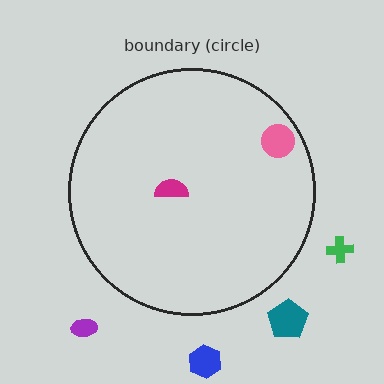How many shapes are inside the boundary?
2 inside, 4 outside.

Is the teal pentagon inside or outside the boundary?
Outside.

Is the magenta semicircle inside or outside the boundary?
Inside.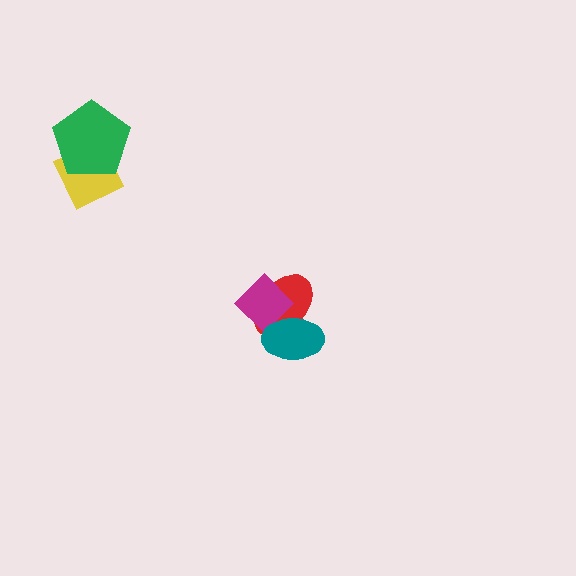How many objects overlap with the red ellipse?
2 objects overlap with the red ellipse.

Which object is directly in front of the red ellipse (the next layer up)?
The magenta diamond is directly in front of the red ellipse.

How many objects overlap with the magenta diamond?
2 objects overlap with the magenta diamond.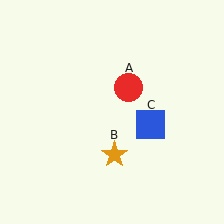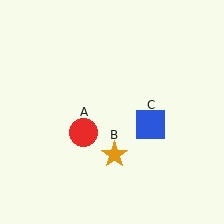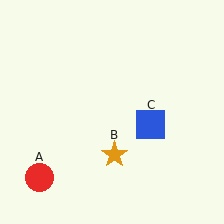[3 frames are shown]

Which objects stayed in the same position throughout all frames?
Orange star (object B) and blue square (object C) remained stationary.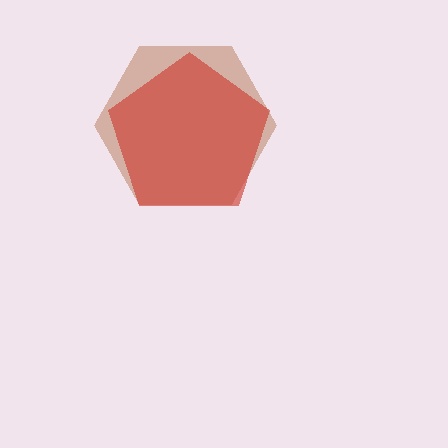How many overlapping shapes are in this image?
There are 2 overlapping shapes in the image.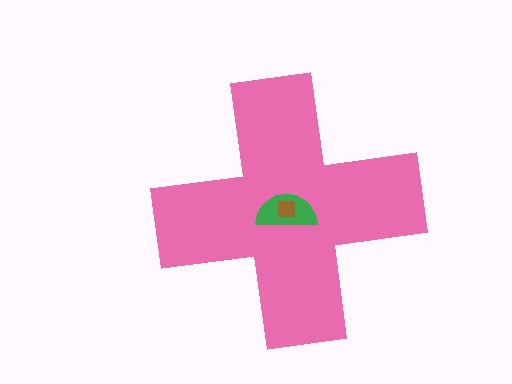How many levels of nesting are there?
3.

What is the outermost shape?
The pink cross.